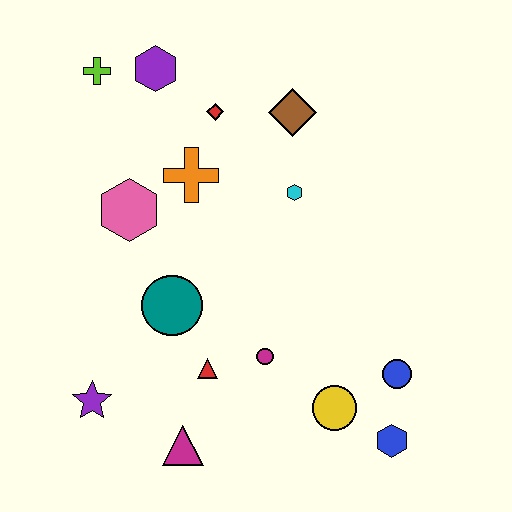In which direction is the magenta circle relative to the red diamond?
The magenta circle is below the red diamond.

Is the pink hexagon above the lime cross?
No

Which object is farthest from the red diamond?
The blue hexagon is farthest from the red diamond.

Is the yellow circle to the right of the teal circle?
Yes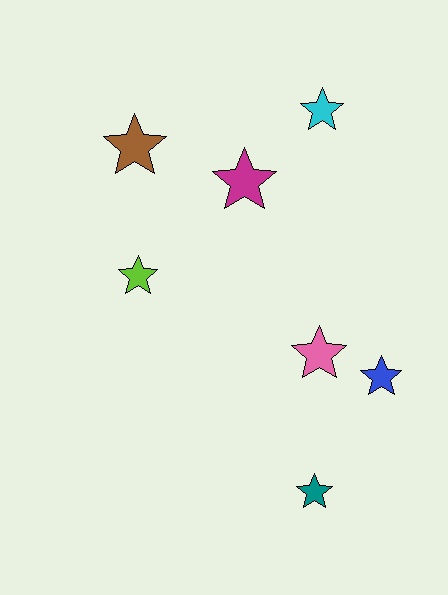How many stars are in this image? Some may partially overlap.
There are 7 stars.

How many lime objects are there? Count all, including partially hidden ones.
There is 1 lime object.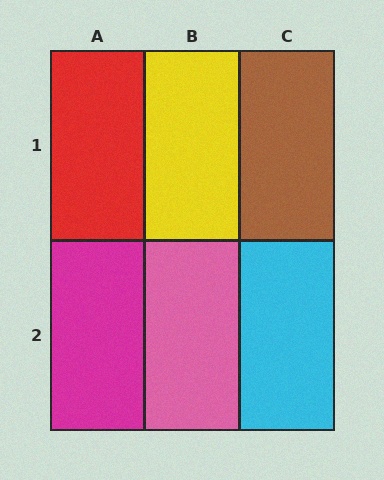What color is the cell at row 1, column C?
Brown.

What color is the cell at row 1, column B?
Yellow.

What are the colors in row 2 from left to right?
Magenta, pink, cyan.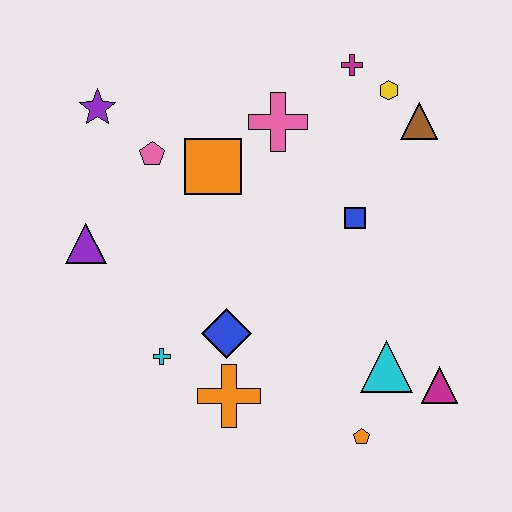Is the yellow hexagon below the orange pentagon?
No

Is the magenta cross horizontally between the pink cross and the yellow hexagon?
Yes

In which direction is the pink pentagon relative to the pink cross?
The pink pentagon is to the left of the pink cross.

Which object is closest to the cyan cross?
The blue diamond is closest to the cyan cross.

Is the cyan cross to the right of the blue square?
No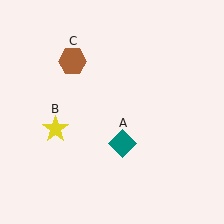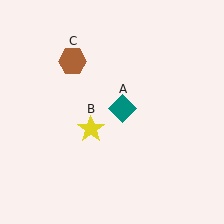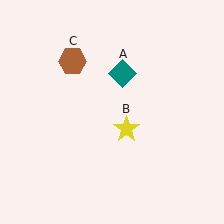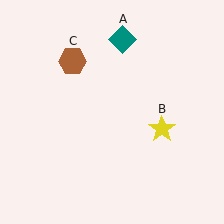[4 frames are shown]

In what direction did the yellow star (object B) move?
The yellow star (object B) moved right.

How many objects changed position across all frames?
2 objects changed position: teal diamond (object A), yellow star (object B).